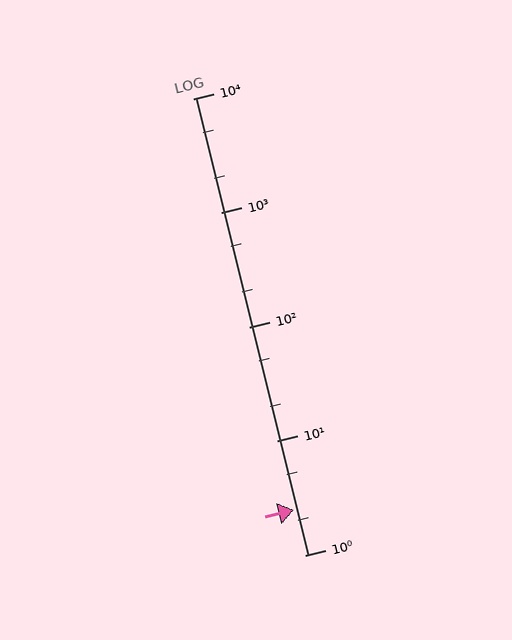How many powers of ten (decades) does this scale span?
The scale spans 4 decades, from 1 to 10000.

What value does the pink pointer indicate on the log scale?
The pointer indicates approximately 2.5.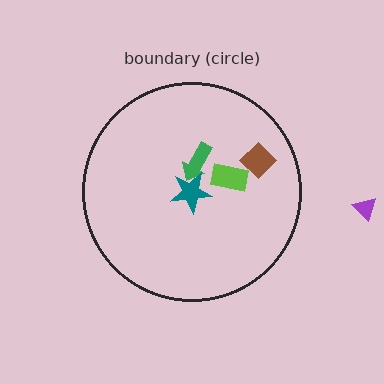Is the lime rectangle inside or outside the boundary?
Inside.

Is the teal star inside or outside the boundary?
Inside.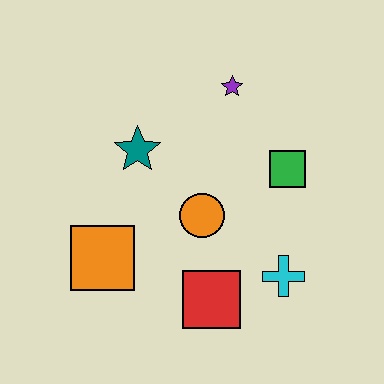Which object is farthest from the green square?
The orange square is farthest from the green square.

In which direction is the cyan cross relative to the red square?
The cyan cross is to the right of the red square.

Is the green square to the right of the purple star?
Yes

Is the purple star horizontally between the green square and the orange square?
Yes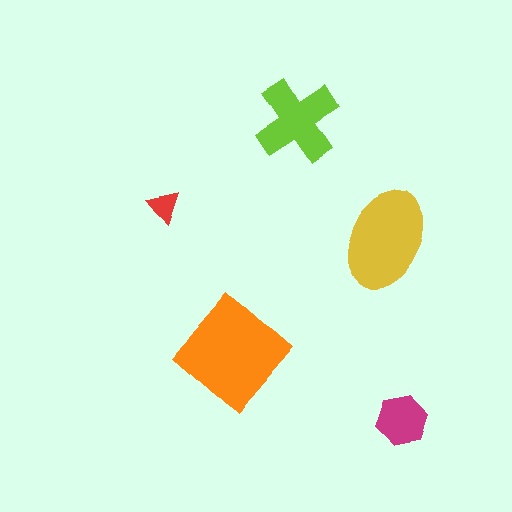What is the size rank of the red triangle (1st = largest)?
5th.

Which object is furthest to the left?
The red triangle is leftmost.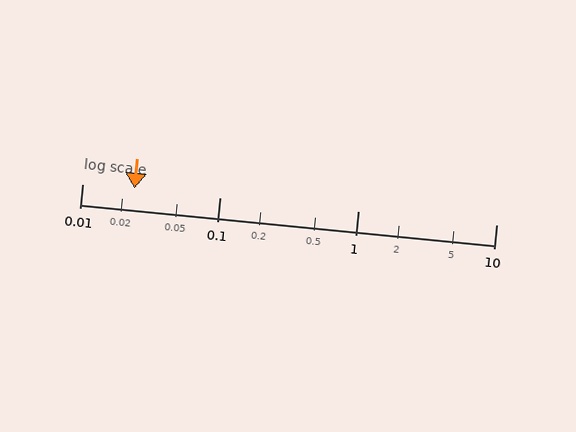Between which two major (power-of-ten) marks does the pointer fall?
The pointer is between 0.01 and 0.1.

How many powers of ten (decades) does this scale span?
The scale spans 3 decades, from 0.01 to 10.